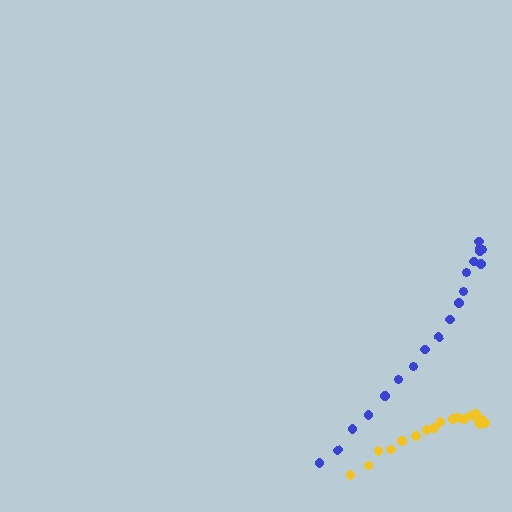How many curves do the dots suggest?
There are 2 distinct paths.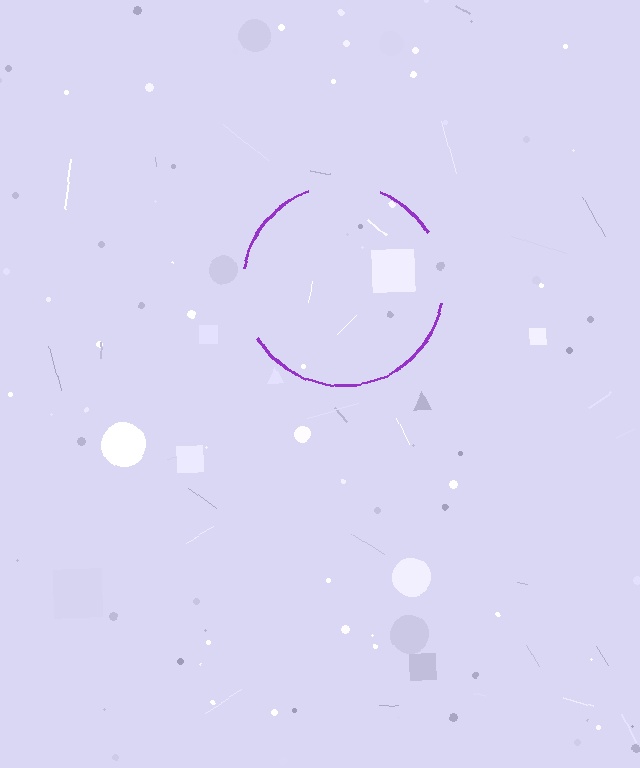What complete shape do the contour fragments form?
The contour fragments form a circle.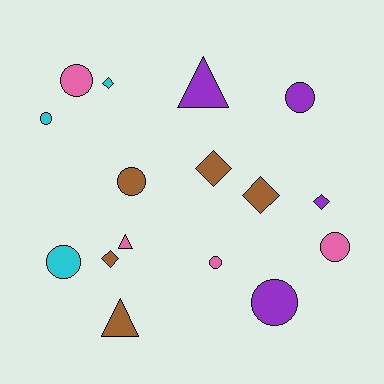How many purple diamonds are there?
There is 1 purple diamond.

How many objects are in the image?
There are 16 objects.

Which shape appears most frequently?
Circle, with 8 objects.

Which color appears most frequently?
Brown, with 5 objects.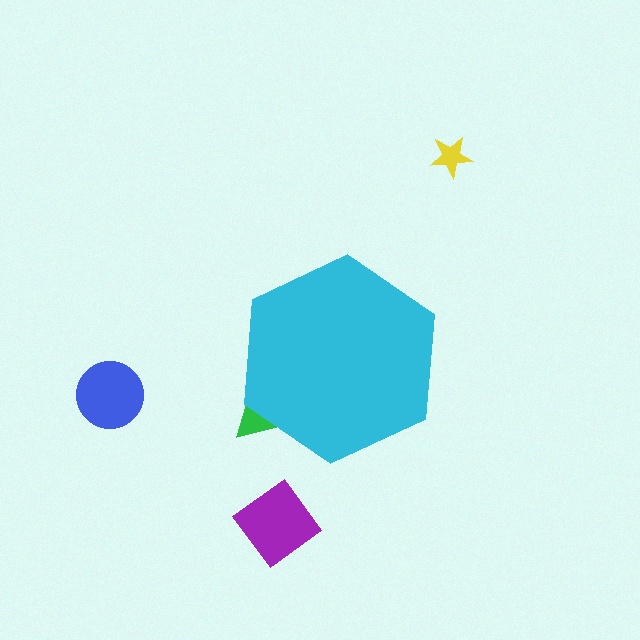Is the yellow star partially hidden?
No, the yellow star is fully visible.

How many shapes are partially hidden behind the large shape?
1 shape is partially hidden.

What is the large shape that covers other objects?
A cyan hexagon.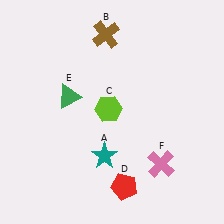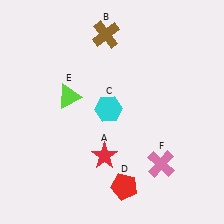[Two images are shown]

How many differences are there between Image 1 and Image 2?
There are 3 differences between the two images.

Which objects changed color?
A changed from teal to red. C changed from lime to cyan. E changed from green to lime.